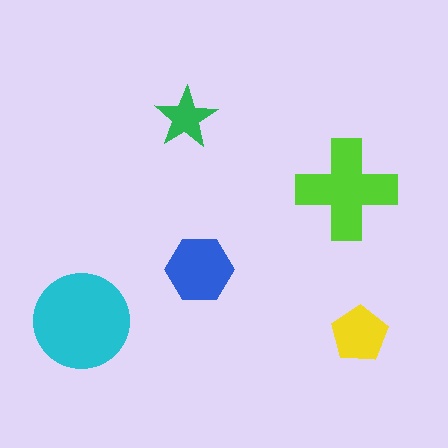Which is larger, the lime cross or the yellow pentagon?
The lime cross.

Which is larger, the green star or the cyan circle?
The cyan circle.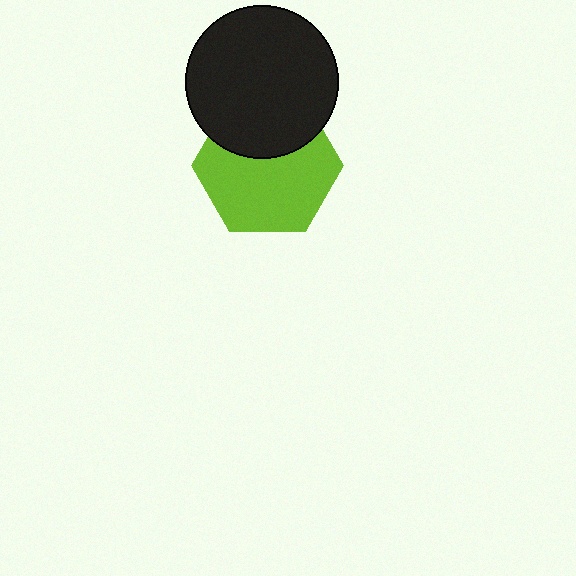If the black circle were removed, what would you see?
You would see the complete lime hexagon.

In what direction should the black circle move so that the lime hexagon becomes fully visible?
The black circle should move up. That is the shortest direction to clear the overlap and leave the lime hexagon fully visible.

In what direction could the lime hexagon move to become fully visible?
The lime hexagon could move down. That would shift it out from behind the black circle entirely.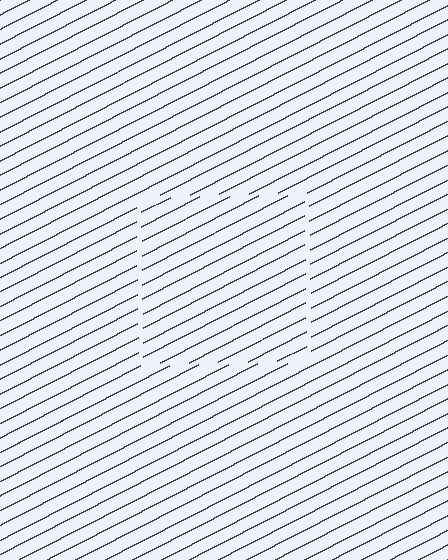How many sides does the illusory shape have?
4 sides — the line-ends trace a square.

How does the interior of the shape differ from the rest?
The interior of the shape contains the same grating, shifted by half a period — the contour is defined by the phase discontinuity where line-ends from the inner and outer gratings abut.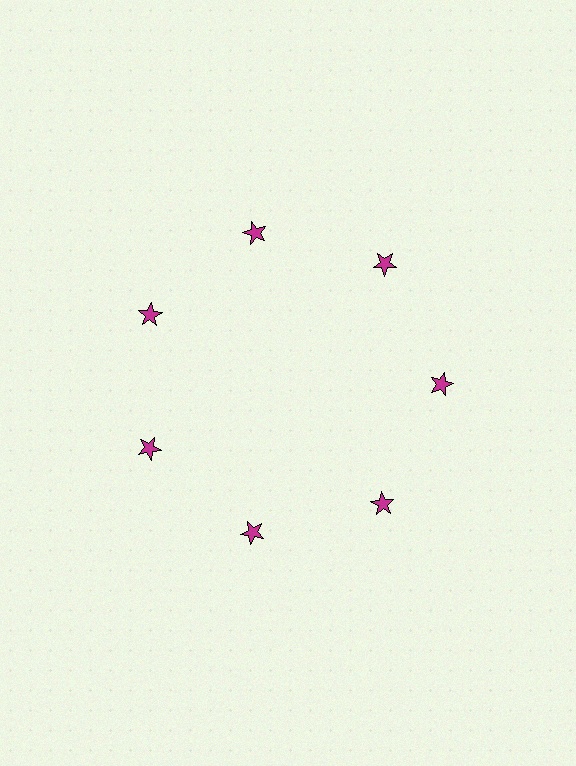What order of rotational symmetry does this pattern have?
This pattern has 7-fold rotational symmetry.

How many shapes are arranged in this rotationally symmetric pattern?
There are 7 shapes, arranged in 7 groups of 1.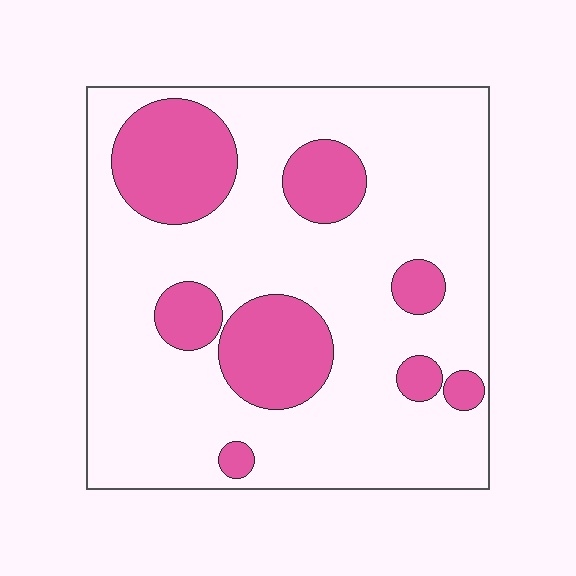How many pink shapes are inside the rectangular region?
8.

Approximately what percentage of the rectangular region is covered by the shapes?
Approximately 25%.